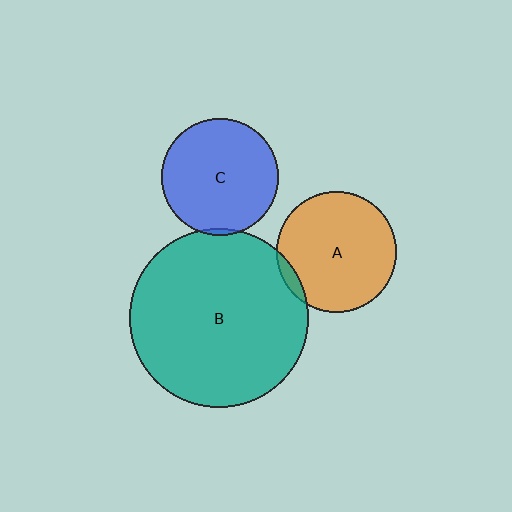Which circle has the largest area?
Circle B (teal).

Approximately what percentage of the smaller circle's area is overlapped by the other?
Approximately 5%.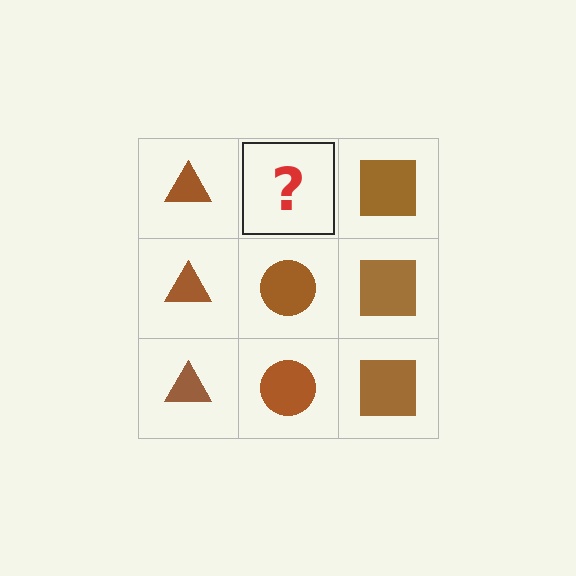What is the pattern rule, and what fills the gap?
The rule is that each column has a consistent shape. The gap should be filled with a brown circle.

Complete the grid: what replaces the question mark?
The question mark should be replaced with a brown circle.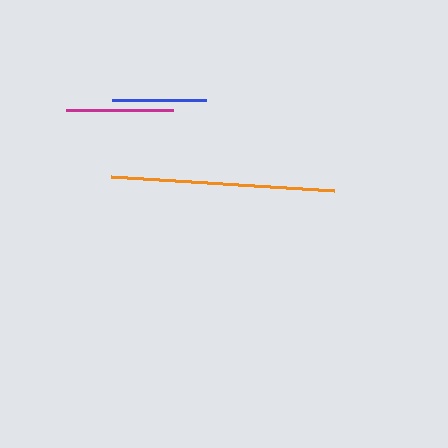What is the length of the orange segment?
The orange segment is approximately 223 pixels long.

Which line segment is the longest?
The orange line is the longest at approximately 223 pixels.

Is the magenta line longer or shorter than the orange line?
The orange line is longer than the magenta line.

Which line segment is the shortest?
The blue line is the shortest at approximately 93 pixels.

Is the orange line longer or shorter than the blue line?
The orange line is longer than the blue line.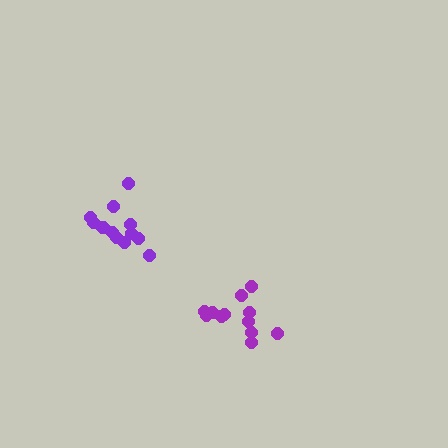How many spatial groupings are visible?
There are 2 spatial groupings.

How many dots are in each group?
Group 1: 12 dots, Group 2: 13 dots (25 total).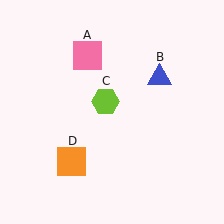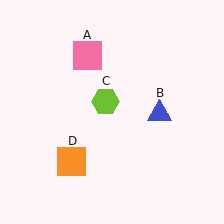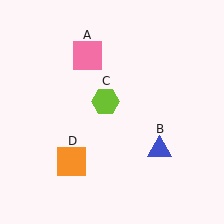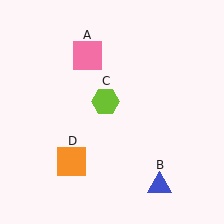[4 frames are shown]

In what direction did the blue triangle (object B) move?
The blue triangle (object B) moved down.